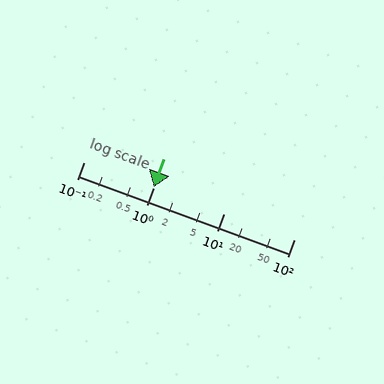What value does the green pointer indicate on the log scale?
The pointer indicates approximately 0.98.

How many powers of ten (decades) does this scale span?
The scale spans 3 decades, from 0.1 to 100.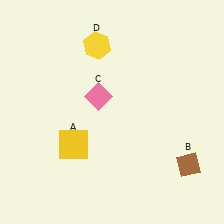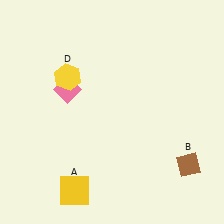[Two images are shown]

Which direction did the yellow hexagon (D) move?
The yellow hexagon (D) moved down.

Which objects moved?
The objects that moved are: the yellow square (A), the pink diamond (C), the yellow hexagon (D).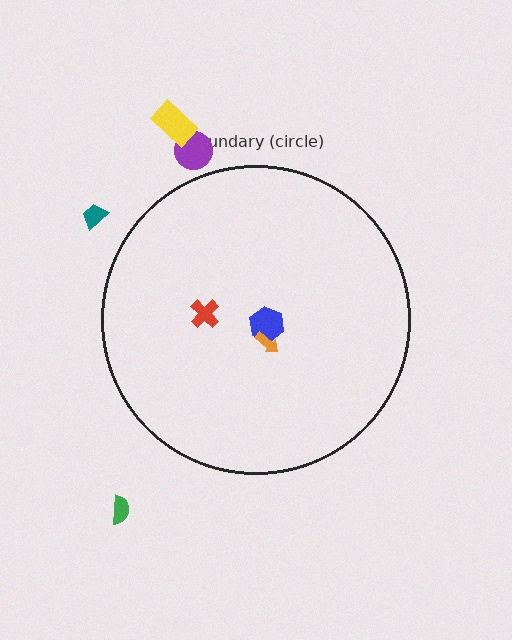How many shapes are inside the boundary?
3 inside, 4 outside.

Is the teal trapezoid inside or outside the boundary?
Outside.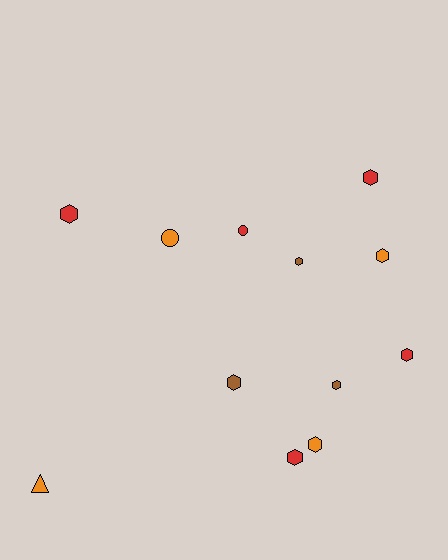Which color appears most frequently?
Red, with 5 objects.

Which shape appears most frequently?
Hexagon, with 9 objects.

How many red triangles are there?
There are no red triangles.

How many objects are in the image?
There are 12 objects.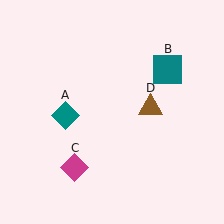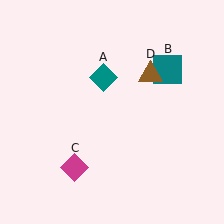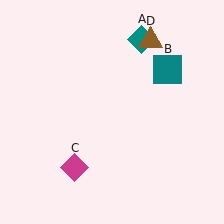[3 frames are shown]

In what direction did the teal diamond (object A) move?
The teal diamond (object A) moved up and to the right.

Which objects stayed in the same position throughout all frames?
Teal square (object B) and magenta diamond (object C) remained stationary.